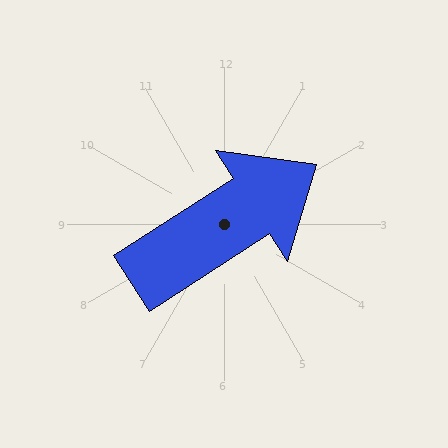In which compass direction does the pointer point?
Northeast.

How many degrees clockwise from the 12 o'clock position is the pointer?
Approximately 57 degrees.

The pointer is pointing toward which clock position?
Roughly 2 o'clock.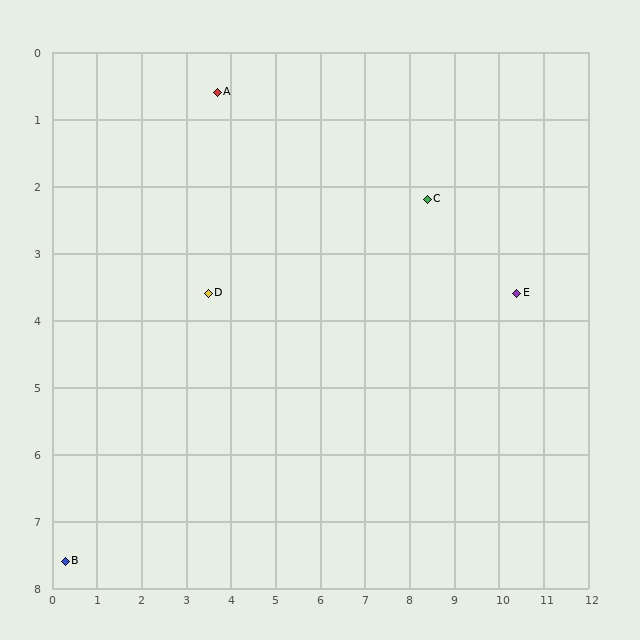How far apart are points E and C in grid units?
Points E and C are about 2.4 grid units apart.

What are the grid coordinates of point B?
Point B is at approximately (0.3, 7.6).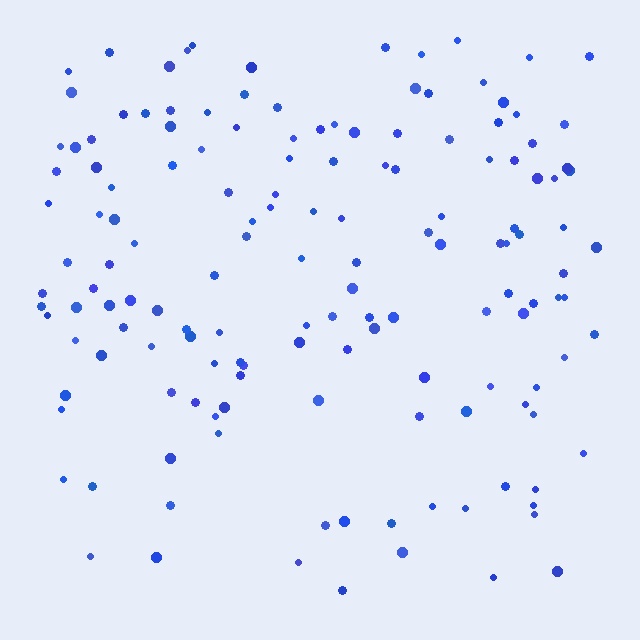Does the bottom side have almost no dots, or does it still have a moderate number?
Still a moderate number, just noticeably fewer than the top.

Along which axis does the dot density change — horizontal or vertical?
Vertical.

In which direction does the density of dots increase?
From bottom to top, with the top side densest.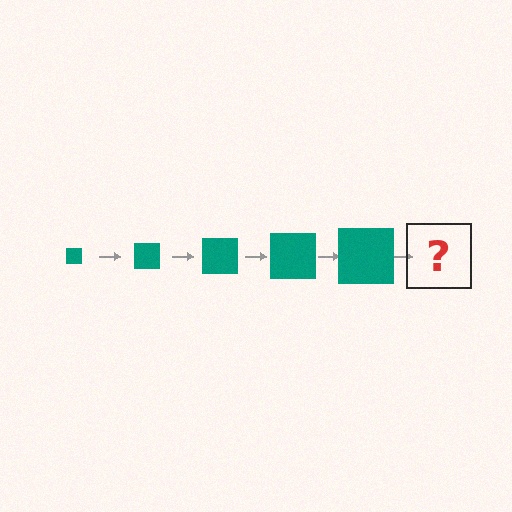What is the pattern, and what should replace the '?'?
The pattern is that the square gets progressively larger each step. The '?' should be a teal square, larger than the previous one.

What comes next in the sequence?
The next element should be a teal square, larger than the previous one.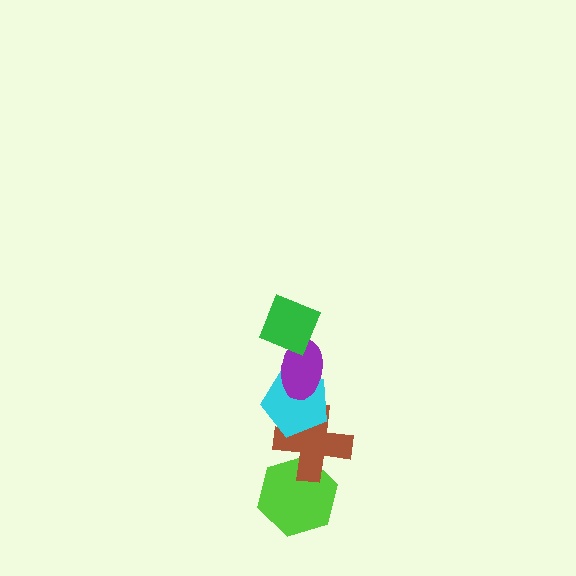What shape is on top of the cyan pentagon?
The purple ellipse is on top of the cyan pentagon.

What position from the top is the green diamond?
The green diamond is 1st from the top.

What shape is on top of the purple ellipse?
The green diamond is on top of the purple ellipse.